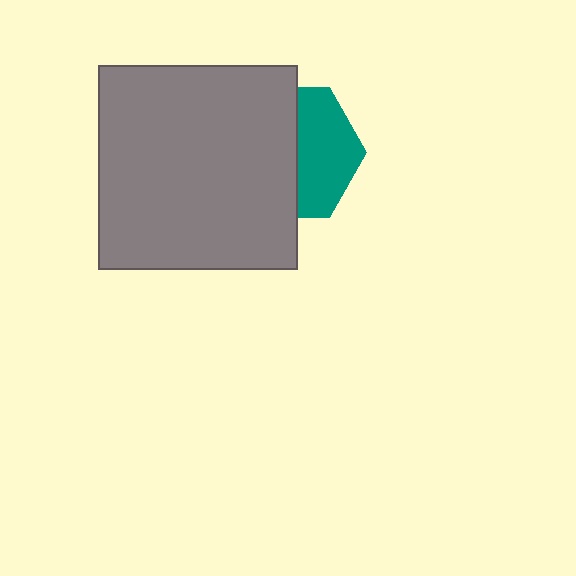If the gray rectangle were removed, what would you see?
You would see the complete teal hexagon.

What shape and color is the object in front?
The object in front is a gray rectangle.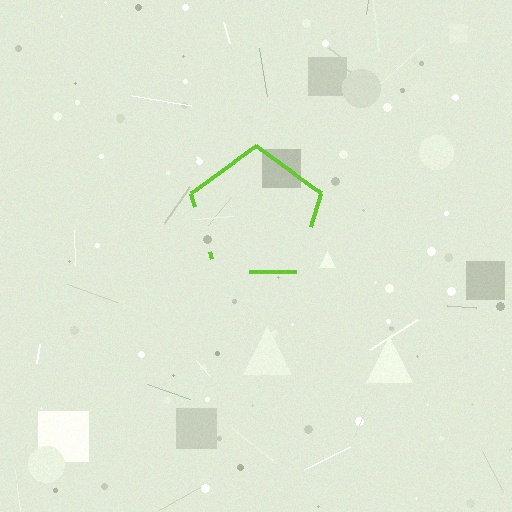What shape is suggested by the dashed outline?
The dashed outline suggests a pentagon.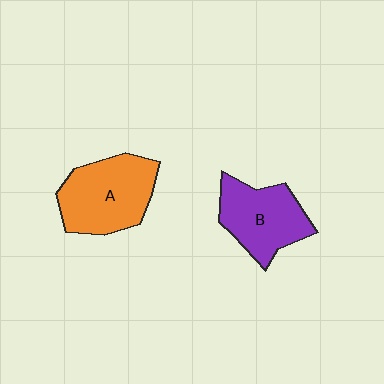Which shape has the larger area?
Shape A (orange).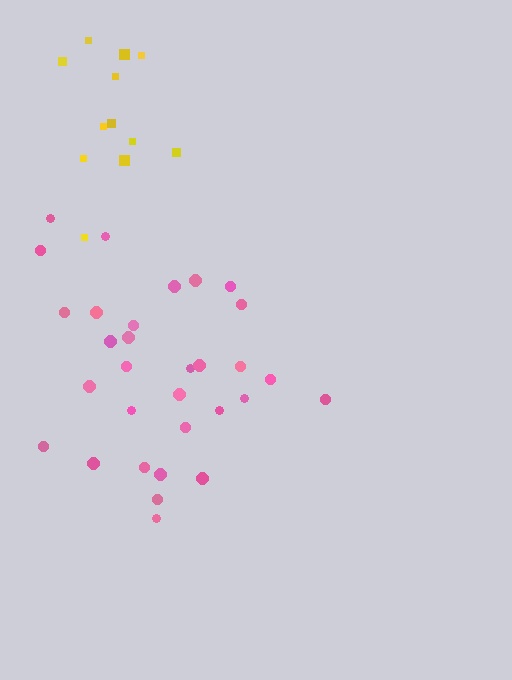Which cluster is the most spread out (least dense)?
Yellow.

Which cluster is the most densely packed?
Pink.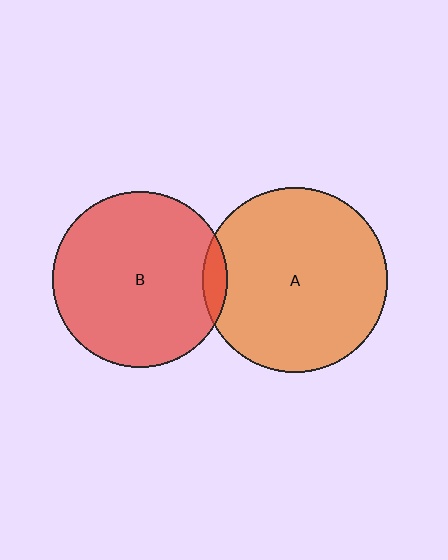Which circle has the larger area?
Circle A (orange).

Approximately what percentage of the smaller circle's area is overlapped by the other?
Approximately 5%.